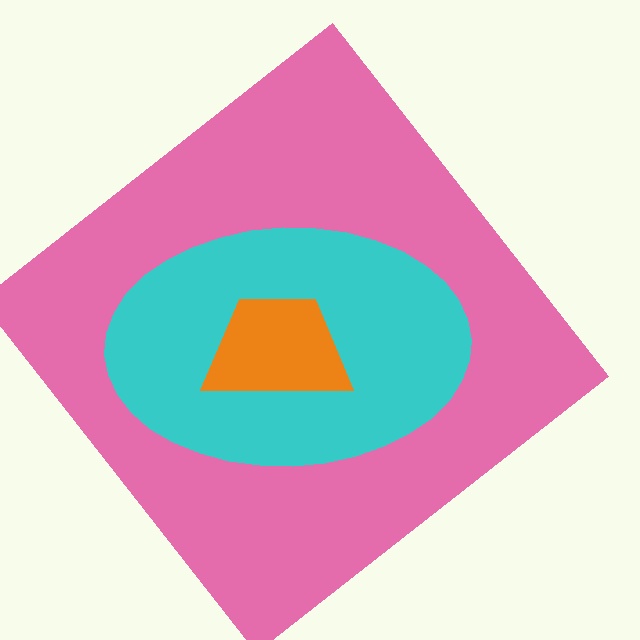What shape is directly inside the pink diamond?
The cyan ellipse.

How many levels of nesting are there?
3.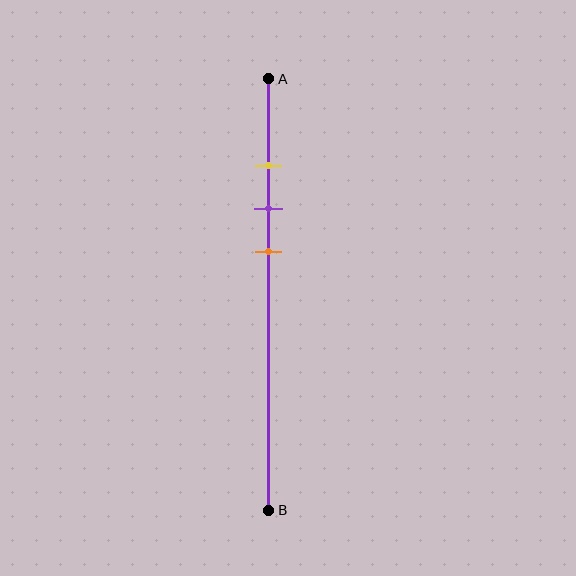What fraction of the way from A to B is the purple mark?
The purple mark is approximately 30% (0.3) of the way from A to B.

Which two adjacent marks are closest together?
The yellow and purple marks are the closest adjacent pair.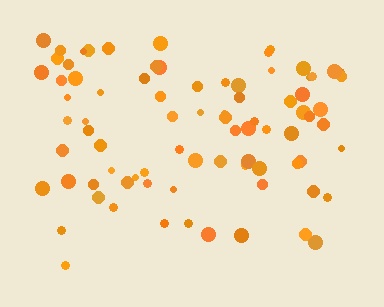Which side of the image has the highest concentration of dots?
The top.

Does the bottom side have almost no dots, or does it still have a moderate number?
Still a moderate number, just noticeably fewer than the top.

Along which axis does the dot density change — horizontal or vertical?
Vertical.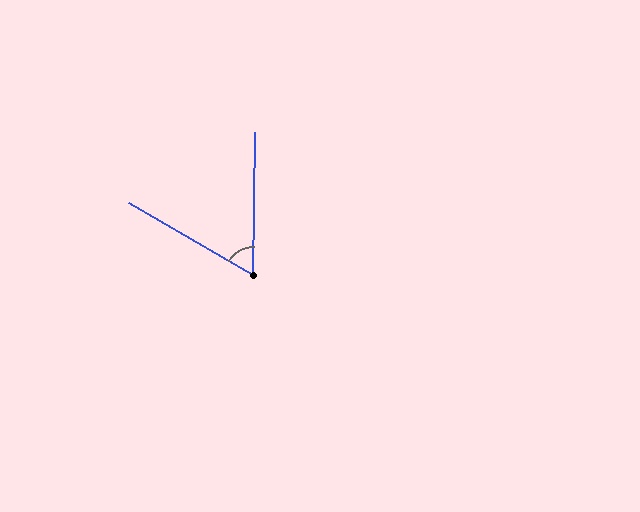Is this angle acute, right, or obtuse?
It is acute.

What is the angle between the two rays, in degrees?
Approximately 61 degrees.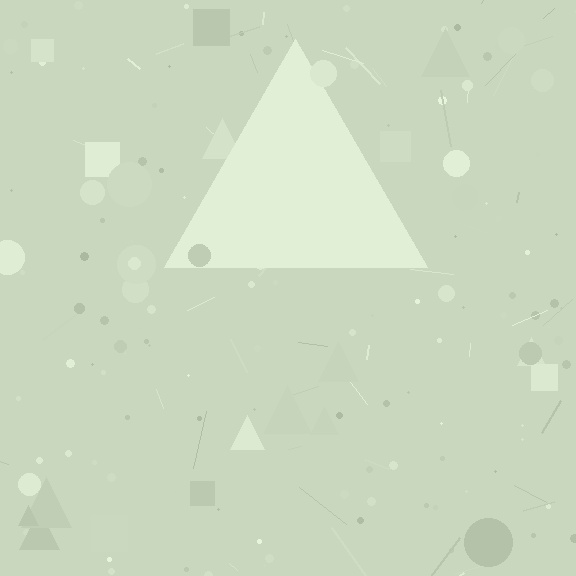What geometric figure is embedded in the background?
A triangle is embedded in the background.